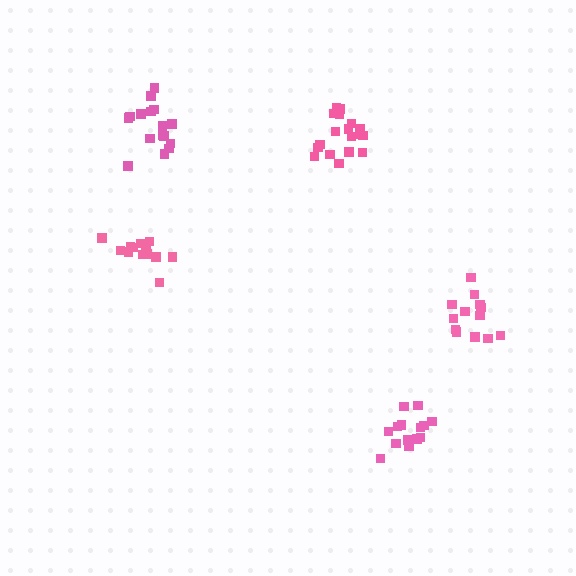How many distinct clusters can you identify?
There are 5 distinct clusters.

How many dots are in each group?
Group 1: 16 dots, Group 2: 18 dots, Group 3: 15 dots, Group 4: 14 dots, Group 5: 13 dots (76 total).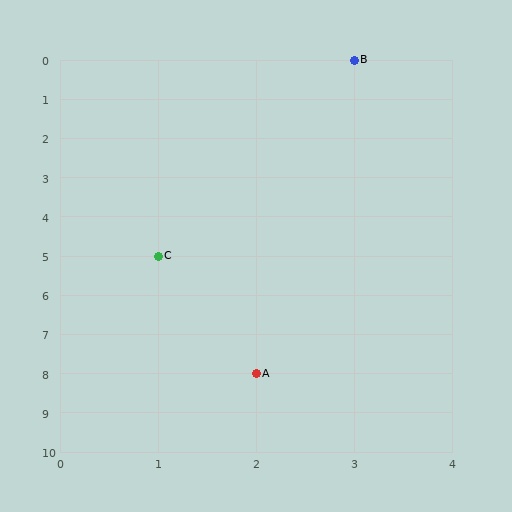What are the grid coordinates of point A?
Point A is at grid coordinates (2, 8).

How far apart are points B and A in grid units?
Points B and A are 1 column and 8 rows apart (about 8.1 grid units diagonally).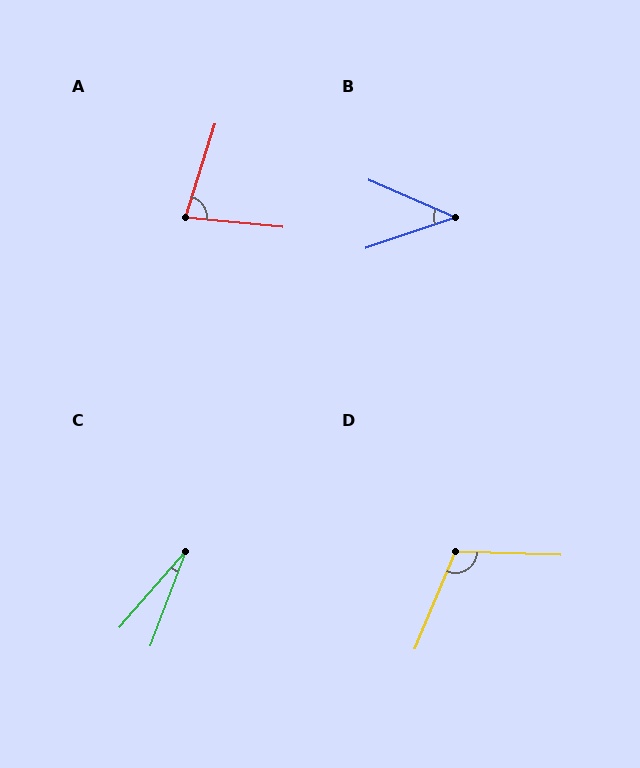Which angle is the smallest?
C, at approximately 21 degrees.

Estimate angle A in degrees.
Approximately 78 degrees.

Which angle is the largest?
D, at approximately 111 degrees.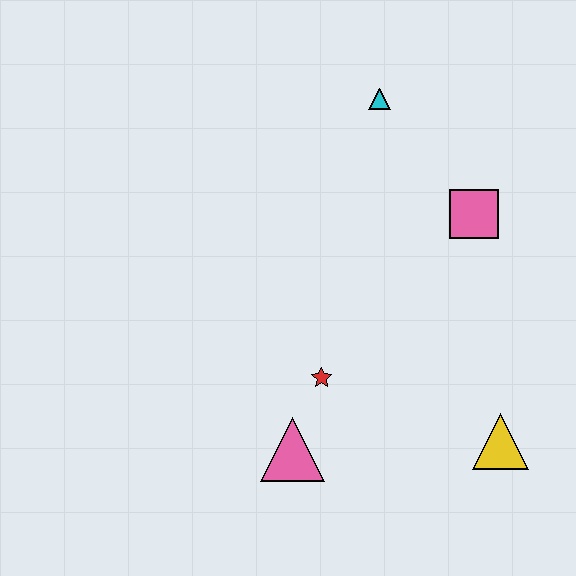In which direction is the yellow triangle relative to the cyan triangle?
The yellow triangle is below the cyan triangle.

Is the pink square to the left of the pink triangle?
No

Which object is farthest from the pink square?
The pink triangle is farthest from the pink square.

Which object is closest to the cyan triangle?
The pink square is closest to the cyan triangle.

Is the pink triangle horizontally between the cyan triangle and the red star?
No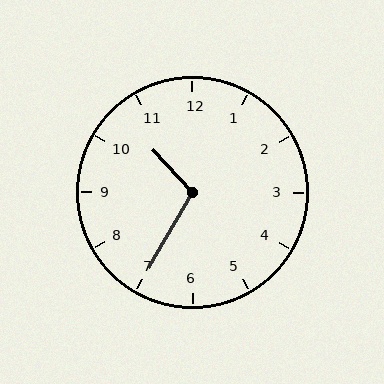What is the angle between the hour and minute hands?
Approximately 108 degrees.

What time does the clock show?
10:35.